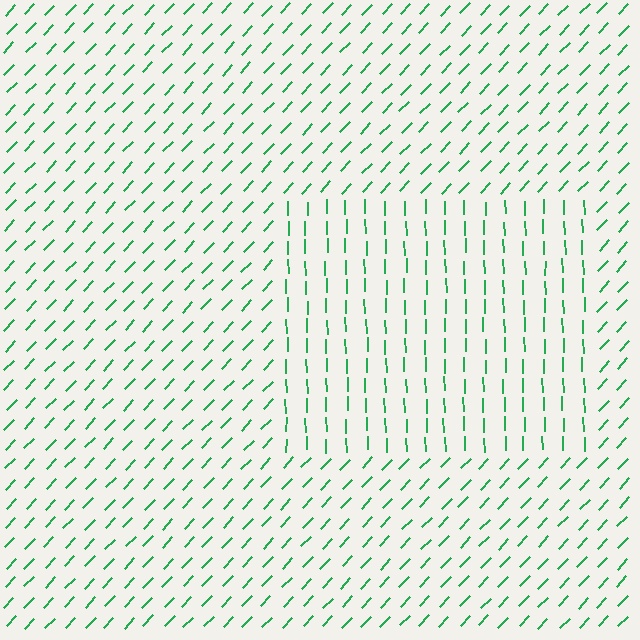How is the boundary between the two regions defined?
The boundary is defined purely by a change in line orientation (approximately 45 degrees difference). All lines are the same color and thickness.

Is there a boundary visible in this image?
Yes, there is a texture boundary formed by a change in line orientation.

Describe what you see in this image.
The image is filled with small green line segments. A rectangle region in the image has lines oriented differently from the surrounding lines, creating a visible texture boundary.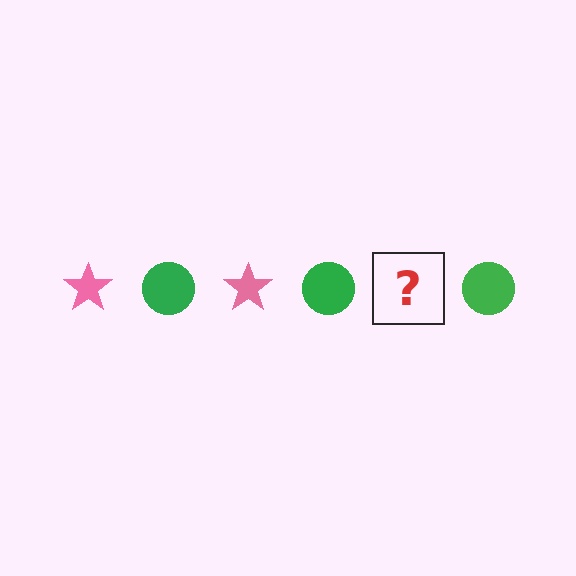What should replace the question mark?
The question mark should be replaced with a pink star.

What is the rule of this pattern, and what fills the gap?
The rule is that the pattern alternates between pink star and green circle. The gap should be filled with a pink star.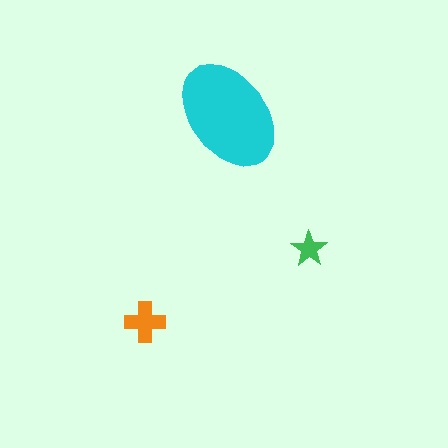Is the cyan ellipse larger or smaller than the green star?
Larger.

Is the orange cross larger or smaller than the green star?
Larger.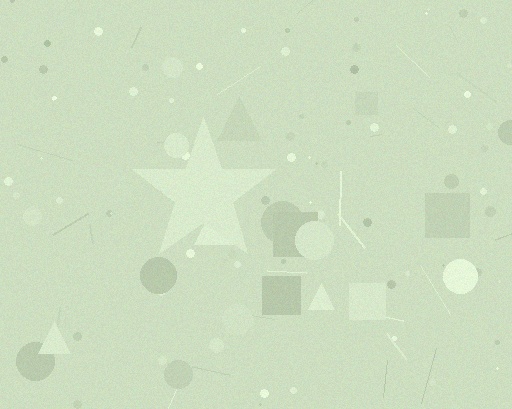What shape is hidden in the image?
A star is hidden in the image.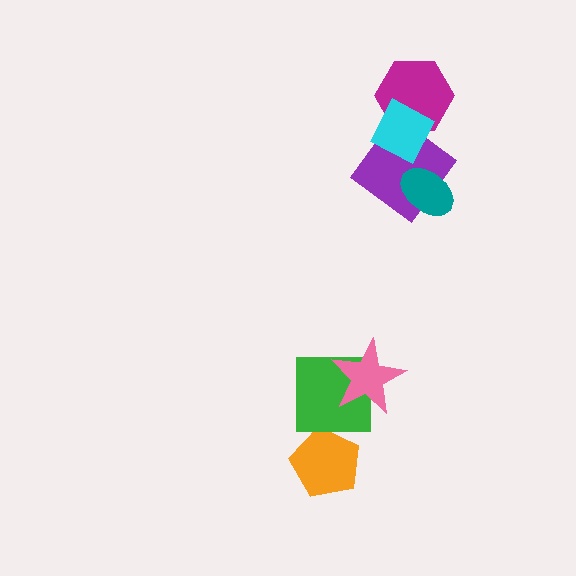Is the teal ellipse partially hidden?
No, no other shape covers it.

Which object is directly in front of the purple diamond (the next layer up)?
The teal ellipse is directly in front of the purple diamond.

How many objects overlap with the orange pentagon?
0 objects overlap with the orange pentagon.